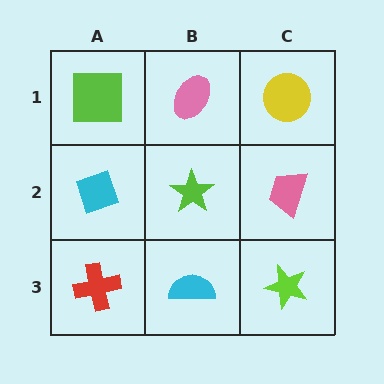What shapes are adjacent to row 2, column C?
A yellow circle (row 1, column C), a lime star (row 3, column C), a lime star (row 2, column B).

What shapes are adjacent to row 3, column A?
A cyan diamond (row 2, column A), a cyan semicircle (row 3, column B).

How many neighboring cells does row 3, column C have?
2.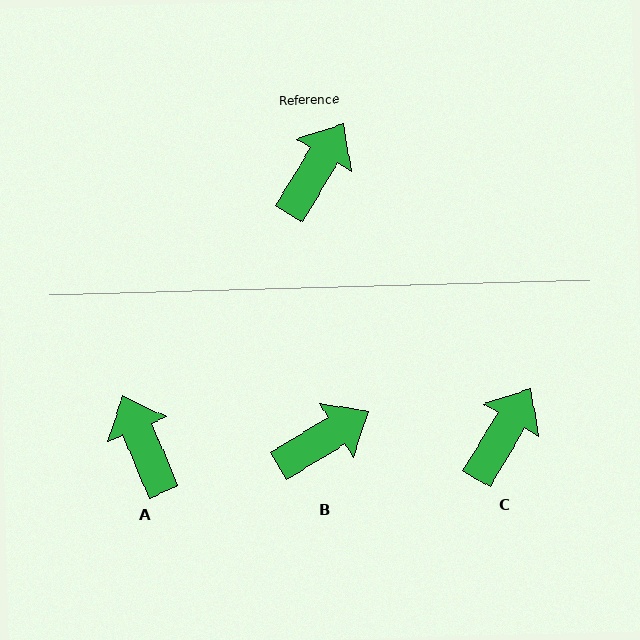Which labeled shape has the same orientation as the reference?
C.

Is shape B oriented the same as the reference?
No, it is off by about 28 degrees.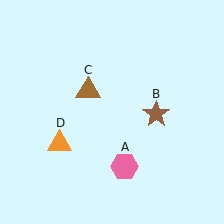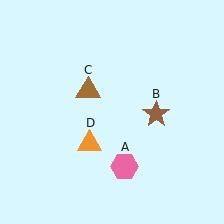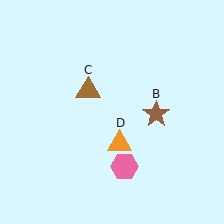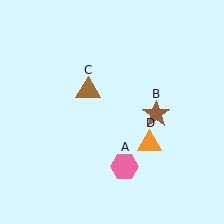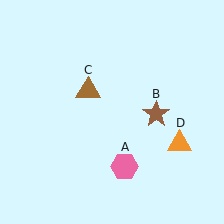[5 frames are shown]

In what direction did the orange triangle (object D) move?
The orange triangle (object D) moved right.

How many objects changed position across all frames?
1 object changed position: orange triangle (object D).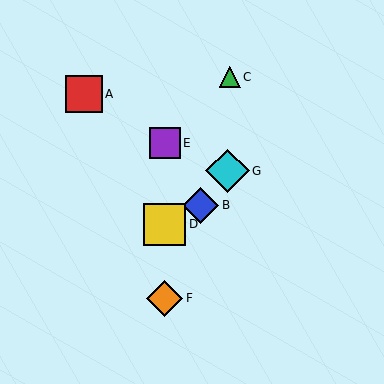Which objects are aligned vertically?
Objects D, E, F are aligned vertically.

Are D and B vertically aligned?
No, D is at x≈165 and B is at x≈201.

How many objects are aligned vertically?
3 objects (D, E, F) are aligned vertically.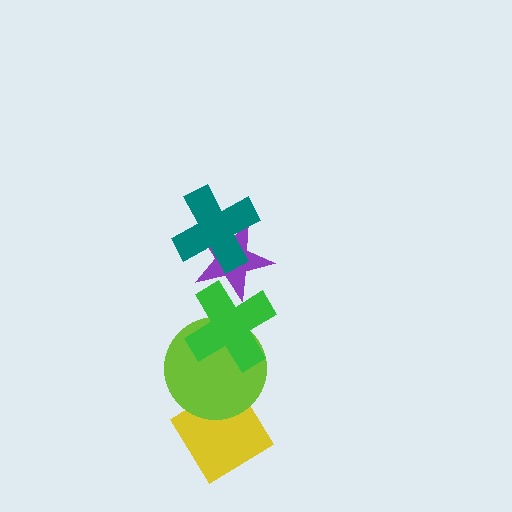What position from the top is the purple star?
The purple star is 2nd from the top.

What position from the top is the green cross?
The green cross is 3rd from the top.